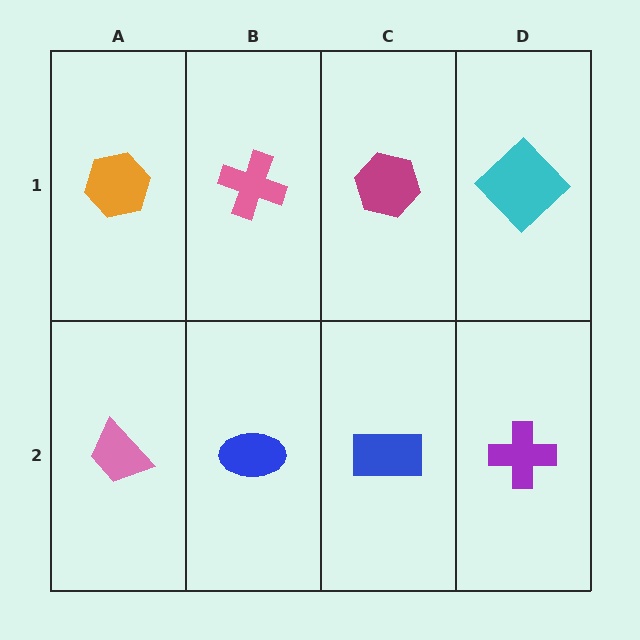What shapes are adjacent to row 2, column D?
A cyan diamond (row 1, column D), a blue rectangle (row 2, column C).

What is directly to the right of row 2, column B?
A blue rectangle.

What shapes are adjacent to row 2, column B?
A pink cross (row 1, column B), a pink trapezoid (row 2, column A), a blue rectangle (row 2, column C).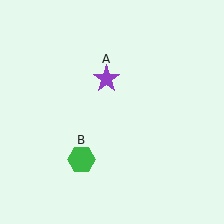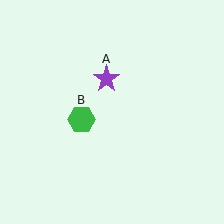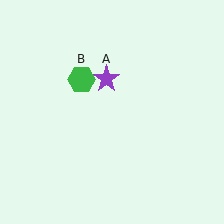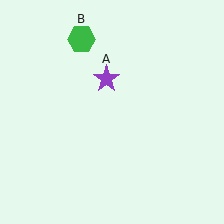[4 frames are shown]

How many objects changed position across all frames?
1 object changed position: green hexagon (object B).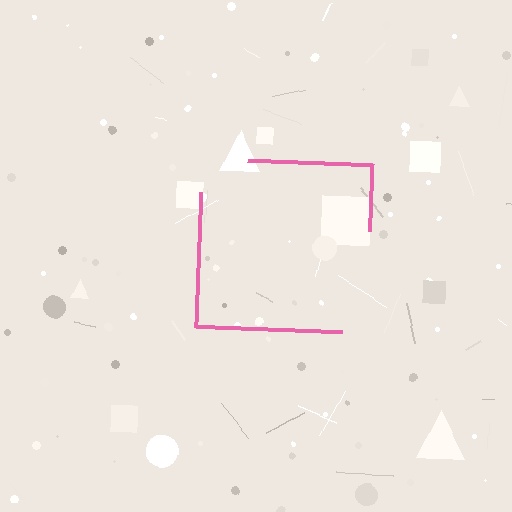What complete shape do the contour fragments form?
The contour fragments form a square.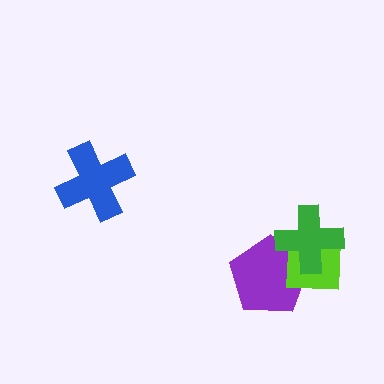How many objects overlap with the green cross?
2 objects overlap with the green cross.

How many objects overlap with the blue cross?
0 objects overlap with the blue cross.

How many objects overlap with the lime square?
2 objects overlap with the lime square.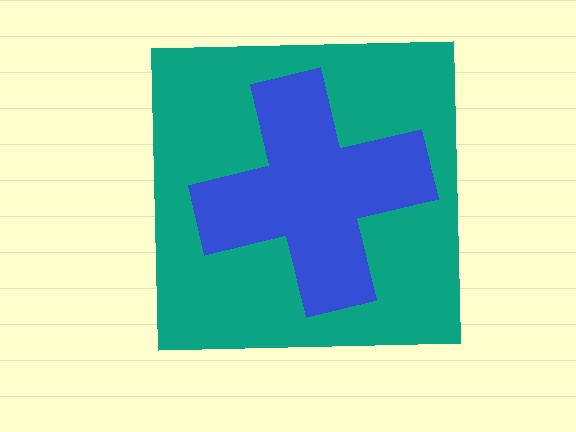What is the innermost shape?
The blue cross.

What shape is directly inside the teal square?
The blue cross.